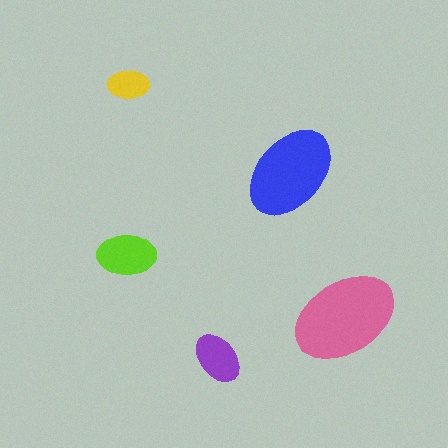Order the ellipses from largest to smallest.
the pink one, the blue one, the lime one, the purple one, the yellow one.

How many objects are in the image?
There are 5 objects in the image.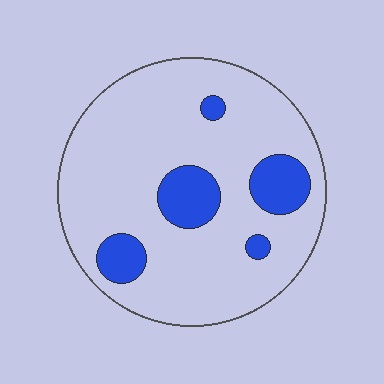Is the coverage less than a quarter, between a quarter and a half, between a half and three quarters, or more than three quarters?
Less than a quarter.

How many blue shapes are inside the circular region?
5.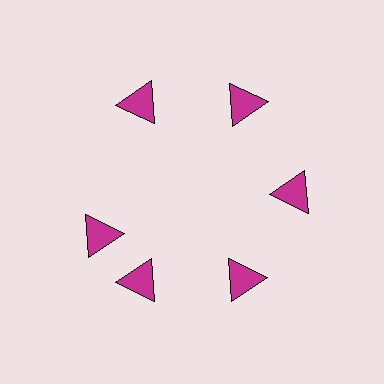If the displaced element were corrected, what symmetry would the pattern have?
It would have 6-fold rotational symmetry — the pattern would map onto itself every 60 degrees.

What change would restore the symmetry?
The symmetry would be restored by rotating it back into even spacing with its neighbors so that all 6 triangles sit at equal angles and equal distance from the center.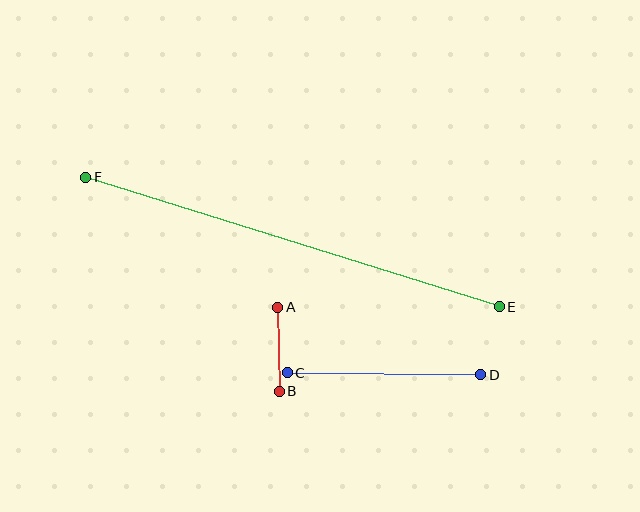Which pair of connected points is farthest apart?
Points E and F are farthest apart.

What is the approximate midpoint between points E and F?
The midpoint is at approximately (293, 242) pixels.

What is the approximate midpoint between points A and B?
The midpoint is at approximately (278, 349) pixels.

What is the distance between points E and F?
The distance is approximately 434 pixels.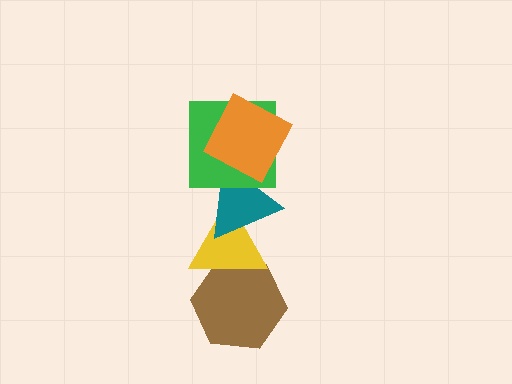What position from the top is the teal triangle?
The teal triangle is 3rd from the top.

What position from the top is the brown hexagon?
The brown hexagon is 5th from the top.